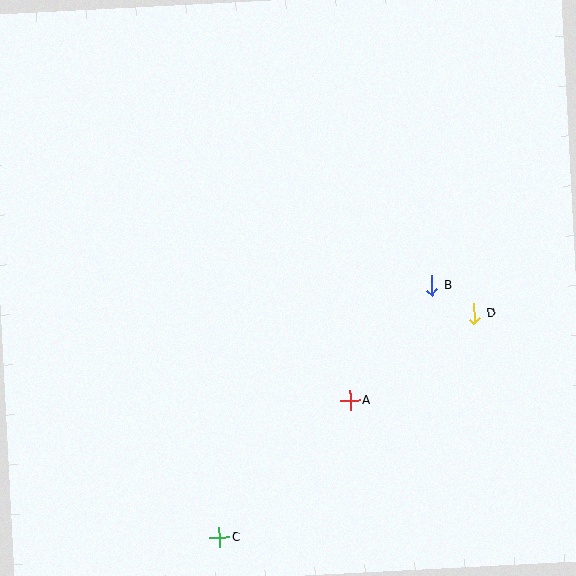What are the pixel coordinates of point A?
Point A is at (350, 401).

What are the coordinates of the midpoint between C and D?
The midpoint between C and D is at (347, 426).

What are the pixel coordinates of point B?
Point B is at (432, 285).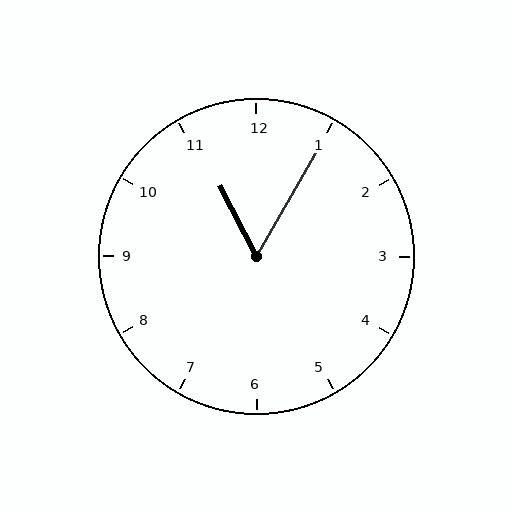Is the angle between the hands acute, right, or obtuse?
It is acute.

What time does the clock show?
11:05.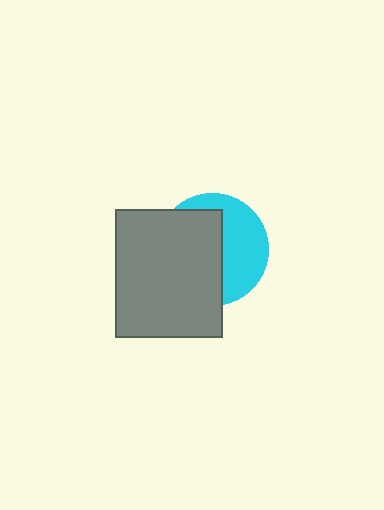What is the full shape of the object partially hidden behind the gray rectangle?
The partially hidden object is a cyan circle.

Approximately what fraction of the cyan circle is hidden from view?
Roughly 56% of the cyan circle is hidden behind the gray rectangle.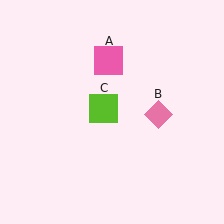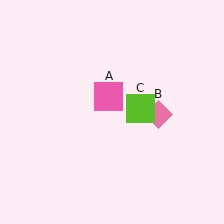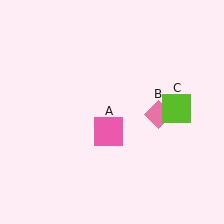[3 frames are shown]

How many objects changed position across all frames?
2 objects changed position: pink square (object A), lime square (object C).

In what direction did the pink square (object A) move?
The pink square (object A) moved down.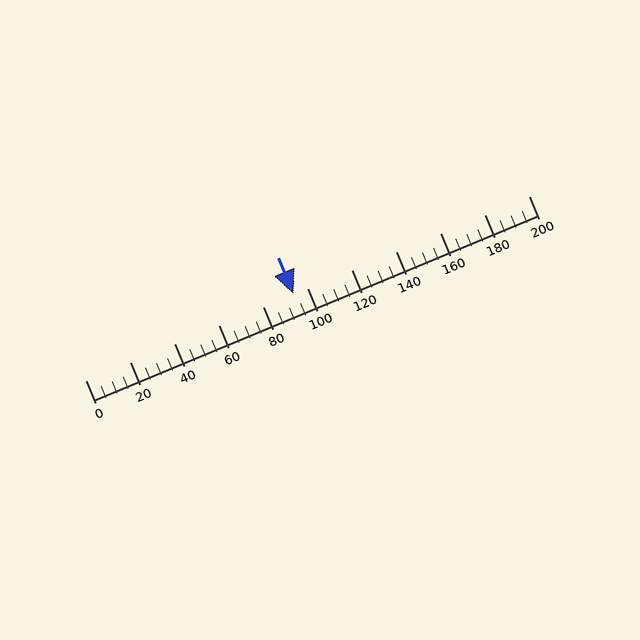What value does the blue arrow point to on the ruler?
The blue arrow points to approximately 94.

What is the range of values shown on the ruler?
The ruler shows values from 0 to 200.